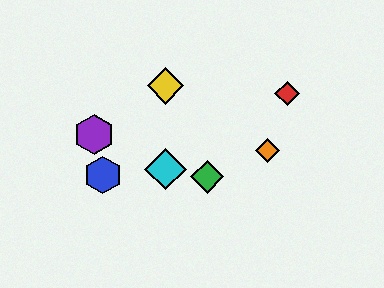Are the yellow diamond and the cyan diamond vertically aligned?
Yes, both are at x≈165.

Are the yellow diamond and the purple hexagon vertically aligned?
No, the yellow diamond is at x≈165 and the purple hexagon is at x≈94.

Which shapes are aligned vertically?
The yellow diamond, the cyan diamond are aligned vertically.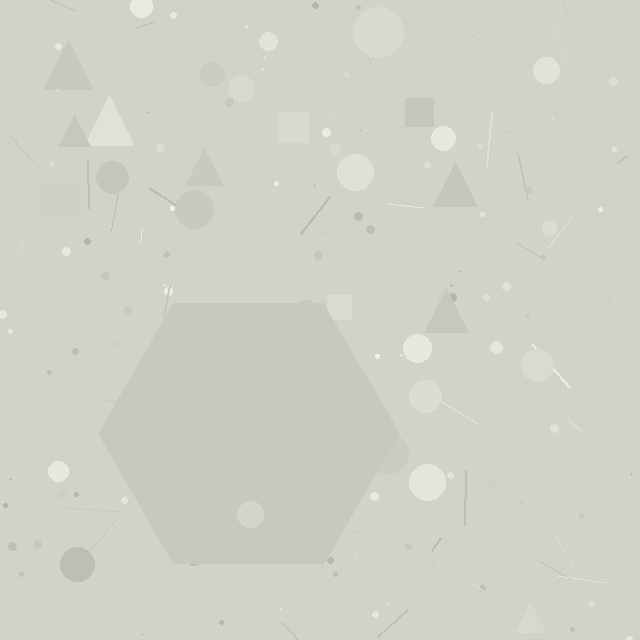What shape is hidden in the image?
A hexagon is hidden in the image.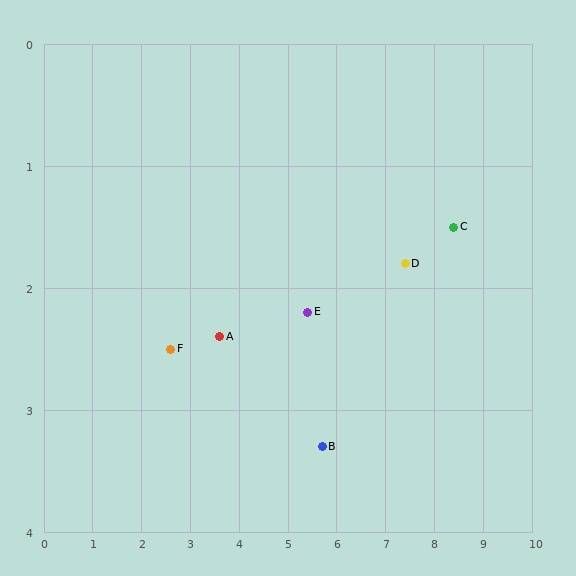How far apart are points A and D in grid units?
Points A and D are about 3.8 grid units apart.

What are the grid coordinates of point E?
Point E is at approximately (5.4, 2.2).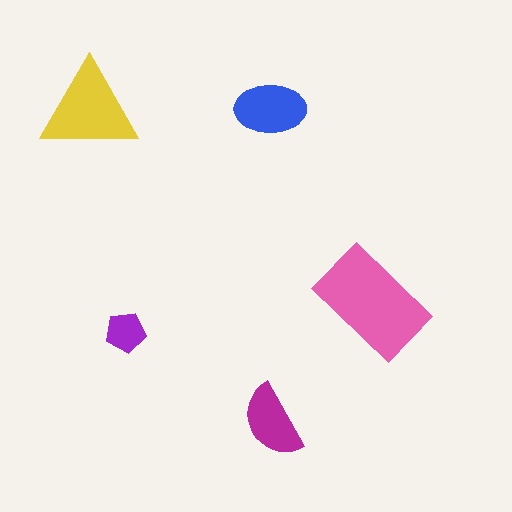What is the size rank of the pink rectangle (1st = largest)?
1st.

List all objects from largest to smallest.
The pink rectangle, the yellow triangle, the blue ellipse, the magenta semicircle, the purple pentagon.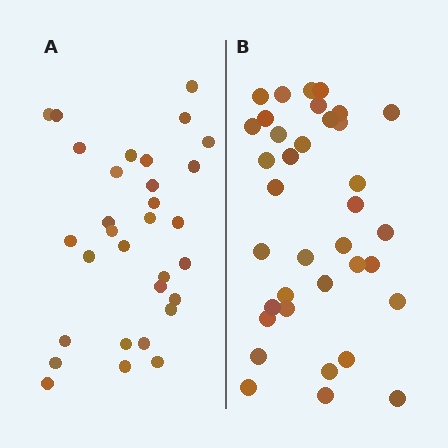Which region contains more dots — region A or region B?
Region B (the right region) has more dots.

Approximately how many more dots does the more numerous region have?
Region B has about 5 more dots than region A.